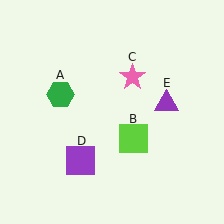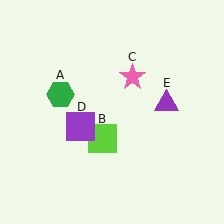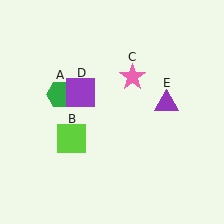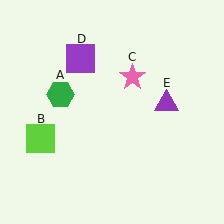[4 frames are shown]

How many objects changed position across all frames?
2 objects changed position: lime square (object B), purple square (object D).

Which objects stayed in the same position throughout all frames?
Green hexagon (object A) and pink star (object C) and purple triangle (object E) remained stationary.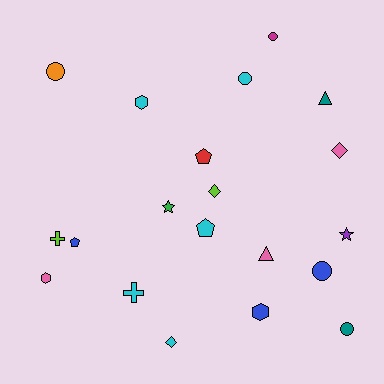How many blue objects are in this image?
There are 3 blue objects.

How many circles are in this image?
There are 5 circles.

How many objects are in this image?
There are 20 objects.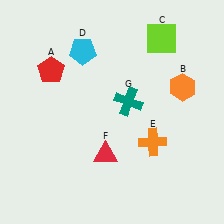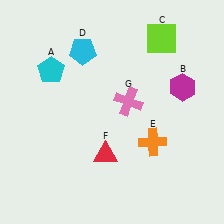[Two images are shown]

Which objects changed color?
A changed from red to cyan. B changed from orange to magenta. G changed from teal to pink.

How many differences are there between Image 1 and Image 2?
There are 3 differences between the two images.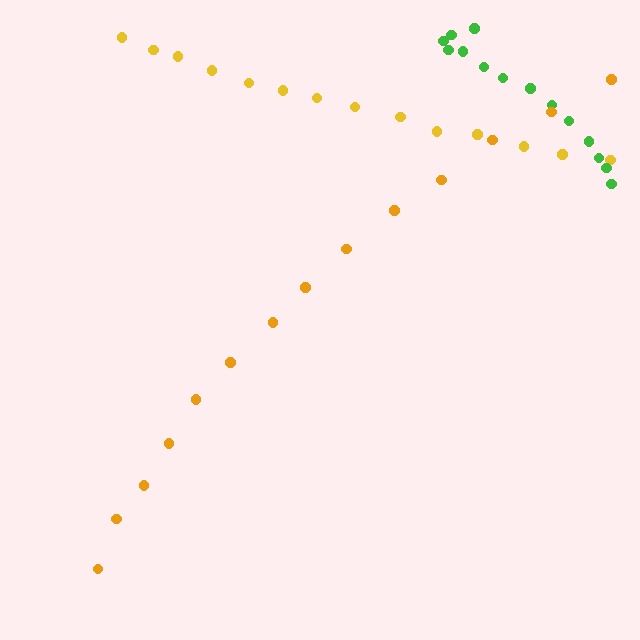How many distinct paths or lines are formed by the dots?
There are 3 distinct paths.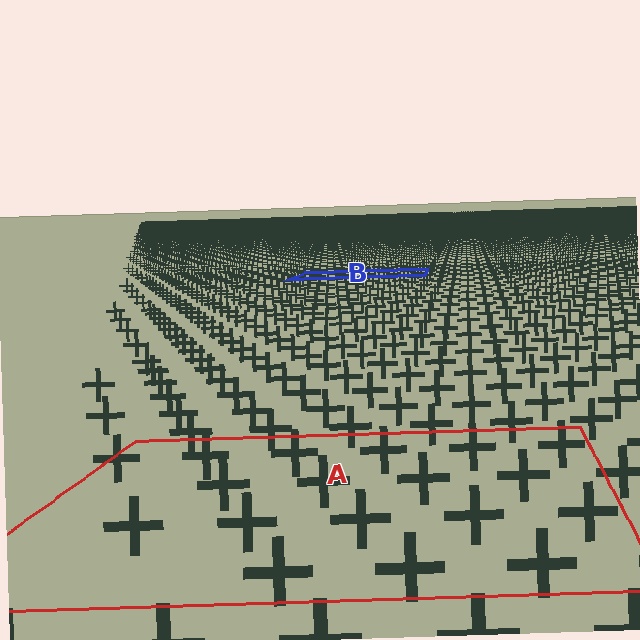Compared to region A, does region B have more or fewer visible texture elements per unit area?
Region B has more texture elements per unit area — they are packed more densely because it is farther away.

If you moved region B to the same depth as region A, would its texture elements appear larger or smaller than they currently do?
They would appear larger. At a closer depth, the same texture elements are projected at a bigger on-screen size.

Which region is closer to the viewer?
Region A is closer. The texture elements there are larger and more spread out.